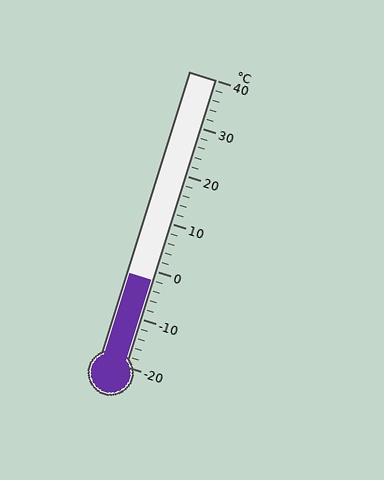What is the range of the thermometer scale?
The thermometer scale ranges from -20°C to 40°C.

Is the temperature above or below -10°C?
The temperature is above -10°C.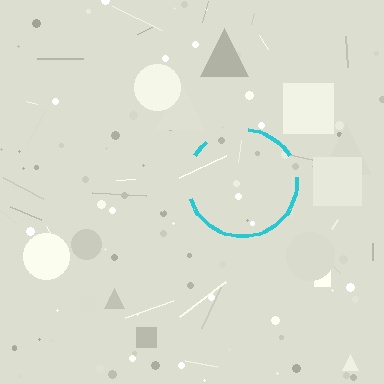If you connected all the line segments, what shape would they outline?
They would outline a circle.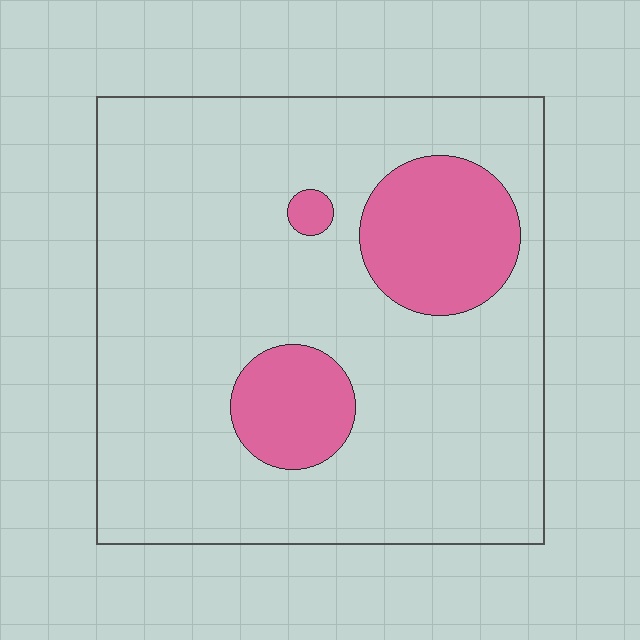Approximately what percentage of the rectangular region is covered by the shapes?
Approximately 15%.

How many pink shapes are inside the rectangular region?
3.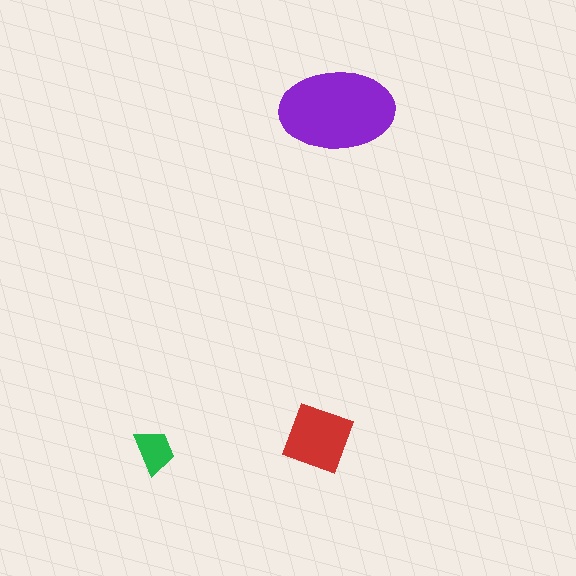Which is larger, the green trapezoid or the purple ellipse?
The purple ellipse.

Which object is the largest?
The purple ellipse.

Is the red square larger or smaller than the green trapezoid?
Larger.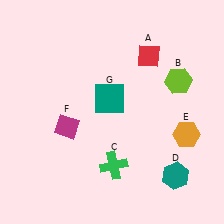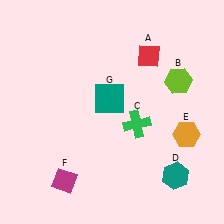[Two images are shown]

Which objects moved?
The objects that moved are: the green cross (C), the magenta diamond (F).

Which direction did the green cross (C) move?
The green cross (C) moved up.